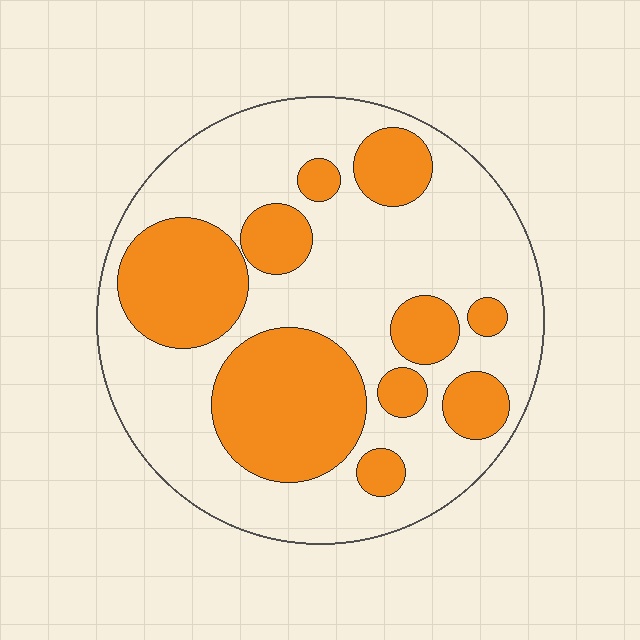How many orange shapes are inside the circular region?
10.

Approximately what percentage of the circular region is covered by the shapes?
Approximately 35%.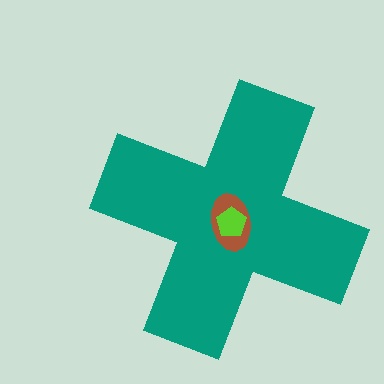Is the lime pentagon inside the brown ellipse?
Yes.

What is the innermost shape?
The lime pentagon.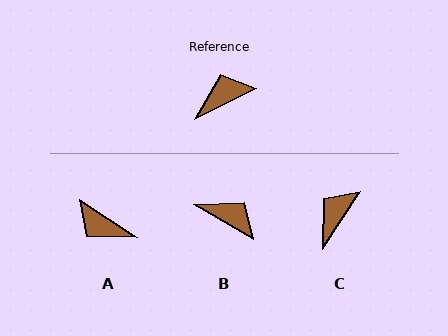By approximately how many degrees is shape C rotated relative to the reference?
Approximately 30 degrees counter-clockwise.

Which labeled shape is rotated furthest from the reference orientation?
A, about 120 degrees away.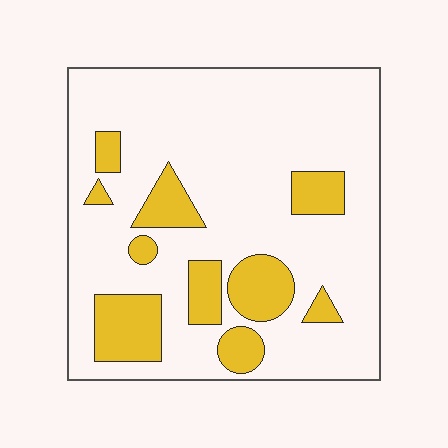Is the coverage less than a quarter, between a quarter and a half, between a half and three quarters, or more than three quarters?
Less than a quarter.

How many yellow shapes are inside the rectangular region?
10.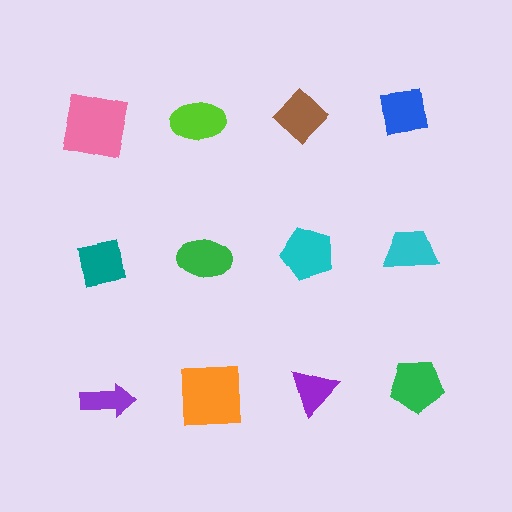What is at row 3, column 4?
A green pentagon.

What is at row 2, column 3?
A cyan pentagon.